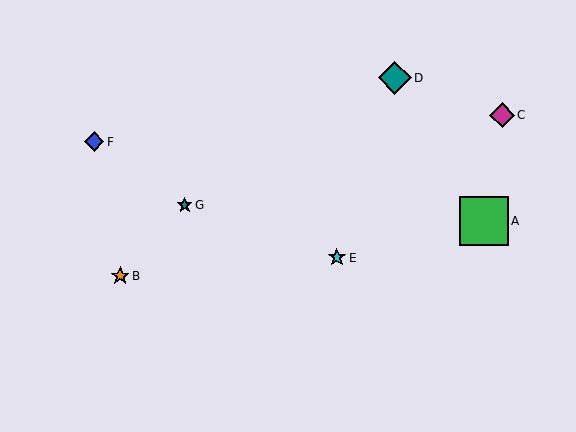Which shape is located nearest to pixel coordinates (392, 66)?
The teal diamond (labeled D) at (395, 78) is nearest to that location.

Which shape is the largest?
The green square (labeled A) is the largest.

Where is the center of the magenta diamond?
The center of the magenta diamond is at (502, 115).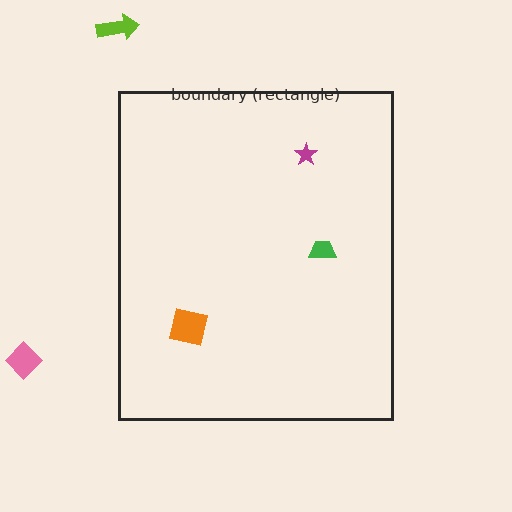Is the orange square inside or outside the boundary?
Inside.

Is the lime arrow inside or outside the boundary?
Outside.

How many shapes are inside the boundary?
3 inside, 2 outside.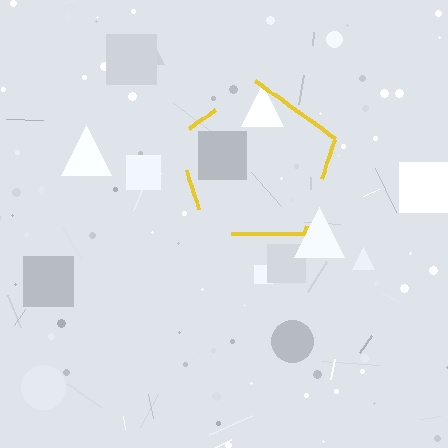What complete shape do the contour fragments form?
The contour fragments form a pentagon.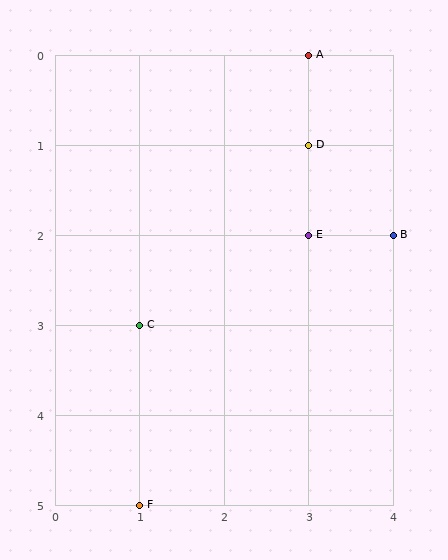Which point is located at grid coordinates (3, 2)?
Point E is at (3, 2).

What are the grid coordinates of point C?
Point C is at grid coordinates (1, 3).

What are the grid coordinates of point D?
Point D is at grid coordinates (3, 1).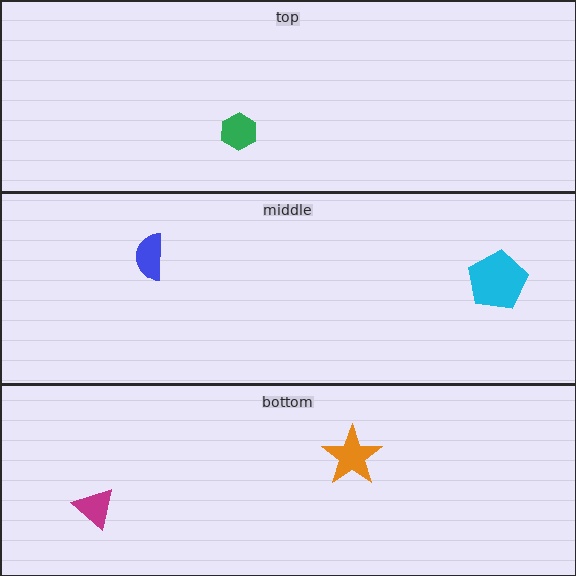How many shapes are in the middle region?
2.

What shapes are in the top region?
The green hexagon.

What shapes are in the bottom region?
The magenta triangle, the orange star.